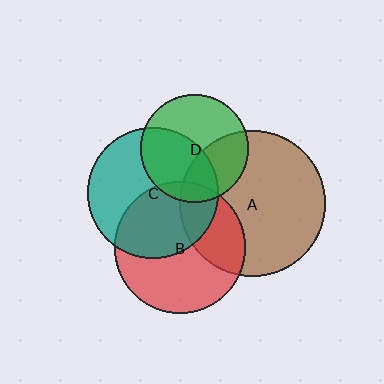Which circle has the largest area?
Circle A (brown).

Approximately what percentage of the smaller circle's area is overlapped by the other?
Approximately 10%.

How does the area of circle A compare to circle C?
Approximately 1.3 times.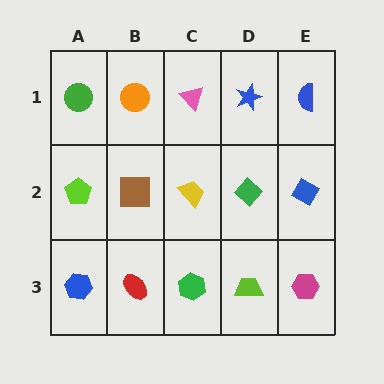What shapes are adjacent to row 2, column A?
A green circle (row 1, column A), a blue hexagon (row 3, column A), a brown square (row 2, column B).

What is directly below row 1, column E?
A blue diamond.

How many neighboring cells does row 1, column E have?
2.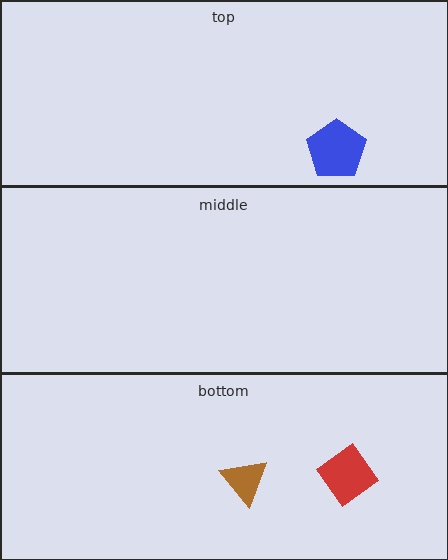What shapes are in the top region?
The blue pentagon.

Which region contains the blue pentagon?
The top region.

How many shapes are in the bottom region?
2.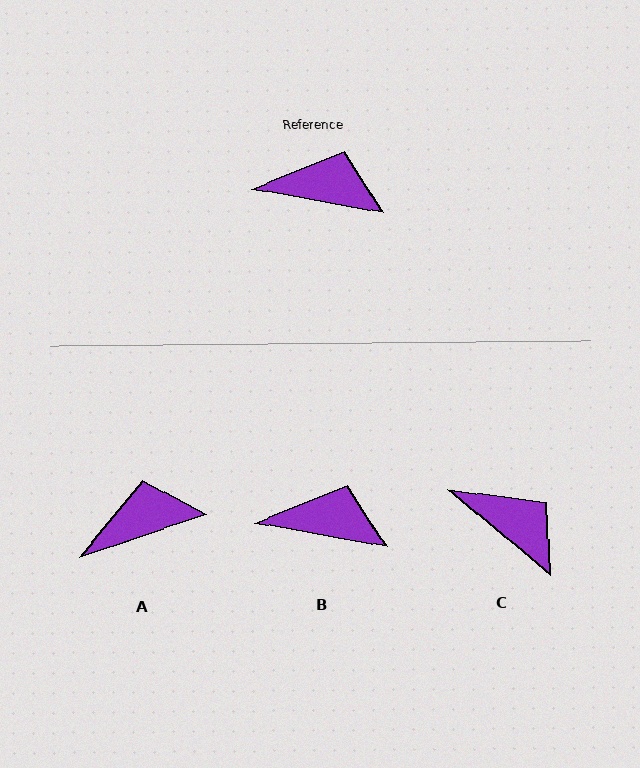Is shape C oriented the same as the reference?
No, it is off by about 29 degrees.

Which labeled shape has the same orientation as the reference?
B.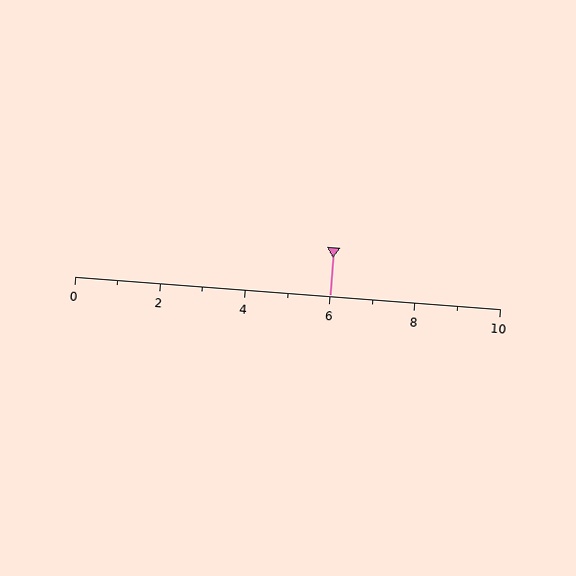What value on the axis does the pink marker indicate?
The marker indicates approximately 6.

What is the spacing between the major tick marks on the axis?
The major ticks are spaced 2 apart.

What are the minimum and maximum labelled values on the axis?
The axis runs from 0 to 10.